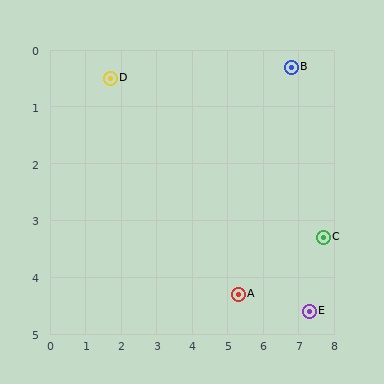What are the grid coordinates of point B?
Point B is at approximately (6.8, 0.3).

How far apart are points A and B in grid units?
Points A and B are about 4.3 grid units apart.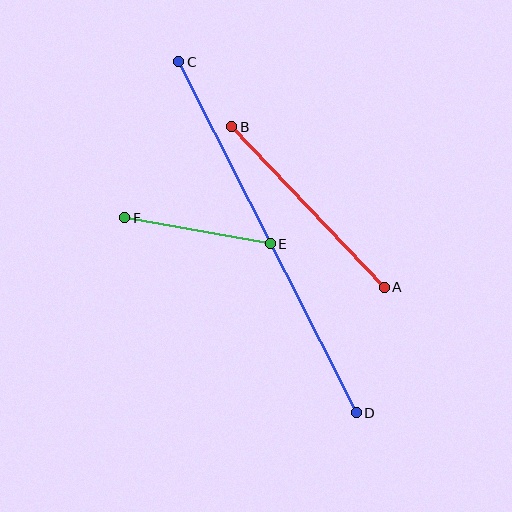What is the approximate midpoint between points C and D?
The midpoint is at approximately (267, 237) pixels.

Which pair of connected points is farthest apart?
Points C and D are farthest apart.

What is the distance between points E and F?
The distance is approximately 148 pixels.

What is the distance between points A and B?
The distance is approximately 222 pixels.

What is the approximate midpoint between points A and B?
The midpoint is at approximately (308, 207) pixels.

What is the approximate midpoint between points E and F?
The midpoint is at approximately (197, 231) pixels.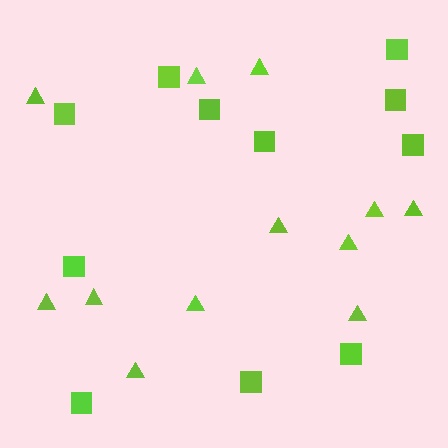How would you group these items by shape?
There are 2 groups: one group of triangles (12) and one group of squares (11).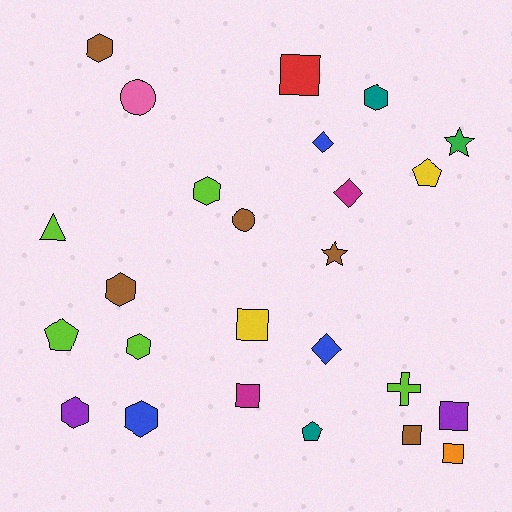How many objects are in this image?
There are 25 objects.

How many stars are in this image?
There are 2 stars.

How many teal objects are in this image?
There are 2 teal objects.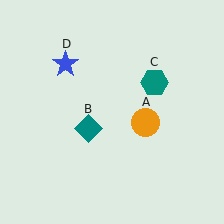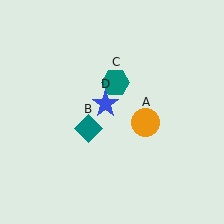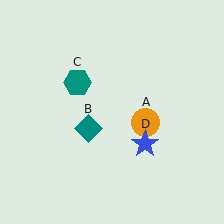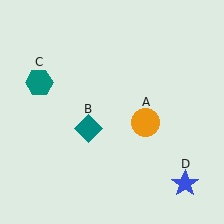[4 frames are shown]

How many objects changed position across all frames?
2 objects changed position: teal hexagon (object C), blue star (object D).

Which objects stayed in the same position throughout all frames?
Orange circle (object A) and teal diamond (object B) remained stationary.